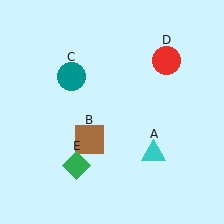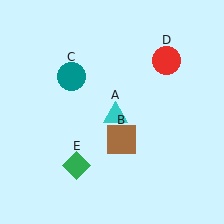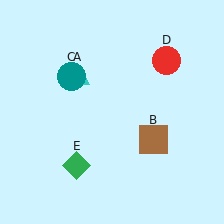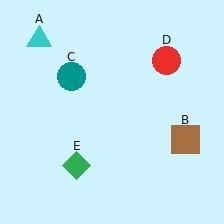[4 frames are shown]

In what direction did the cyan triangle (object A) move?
The cyan triangle (object A) moved up and to the left.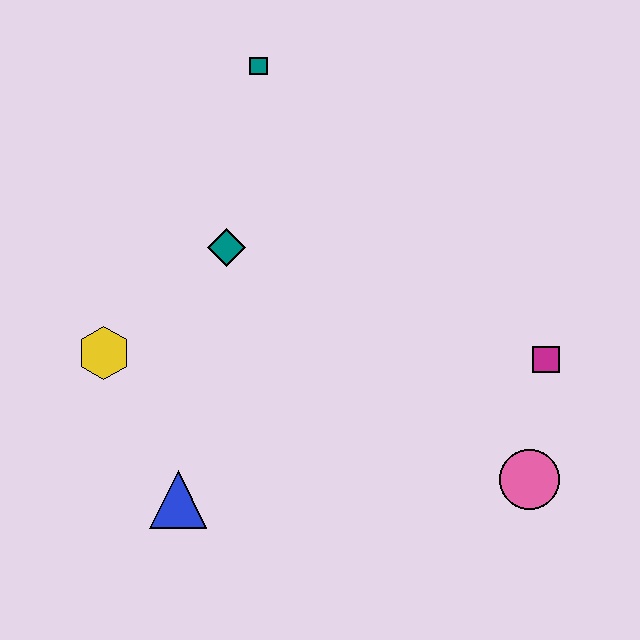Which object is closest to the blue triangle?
The yellow hexagon is closest to the blue triangle.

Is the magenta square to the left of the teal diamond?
No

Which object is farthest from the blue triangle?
The teal square is farthest from the blue triangle.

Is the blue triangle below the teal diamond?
Yes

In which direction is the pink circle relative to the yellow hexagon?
The pink circle is to the right of the yellow hexagon.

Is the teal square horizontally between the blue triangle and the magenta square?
Yes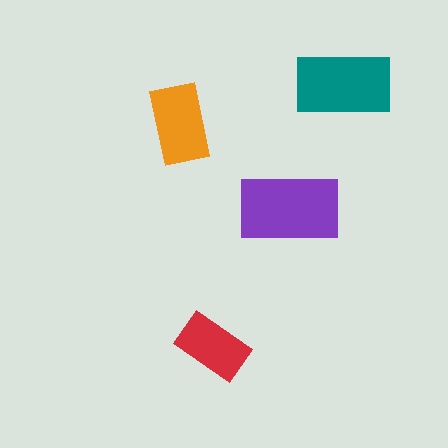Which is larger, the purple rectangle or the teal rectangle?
The purple one.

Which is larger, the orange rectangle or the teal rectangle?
The teal one.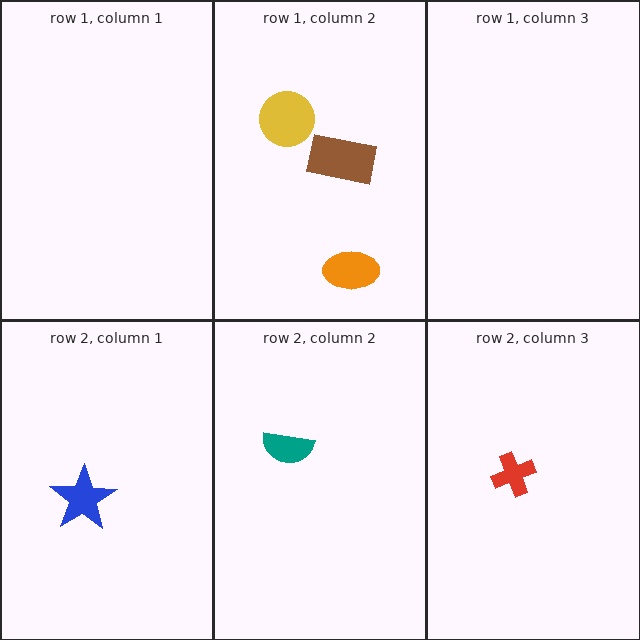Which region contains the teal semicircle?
The row 2, column 2 region.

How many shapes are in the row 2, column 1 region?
1.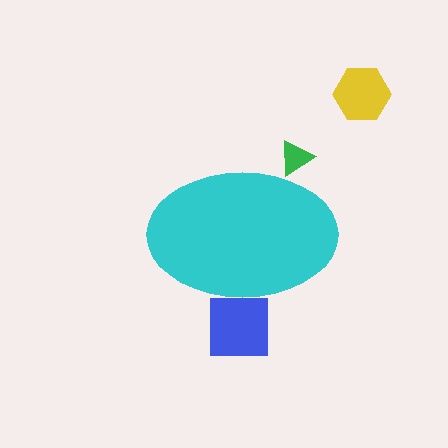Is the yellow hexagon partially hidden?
No, the yellow hexagon is fully visible.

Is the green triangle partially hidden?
Yes, the green triangle is partially hidden behind the cyan ellipse.